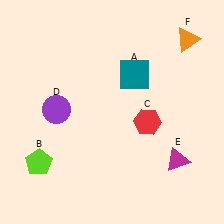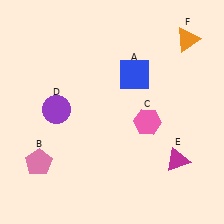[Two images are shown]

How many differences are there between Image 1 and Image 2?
There are 3 differences between the two images.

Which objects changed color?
A changed from teal to blue. B changed from lime to pink. C changed from red to pink.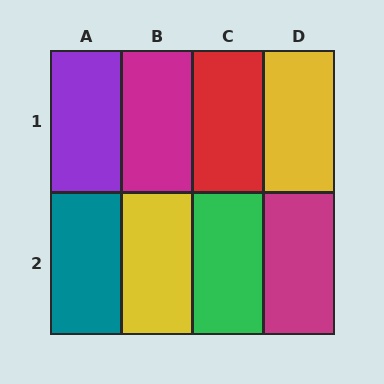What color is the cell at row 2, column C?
Green.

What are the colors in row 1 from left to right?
Purple, magenta, red, yellow.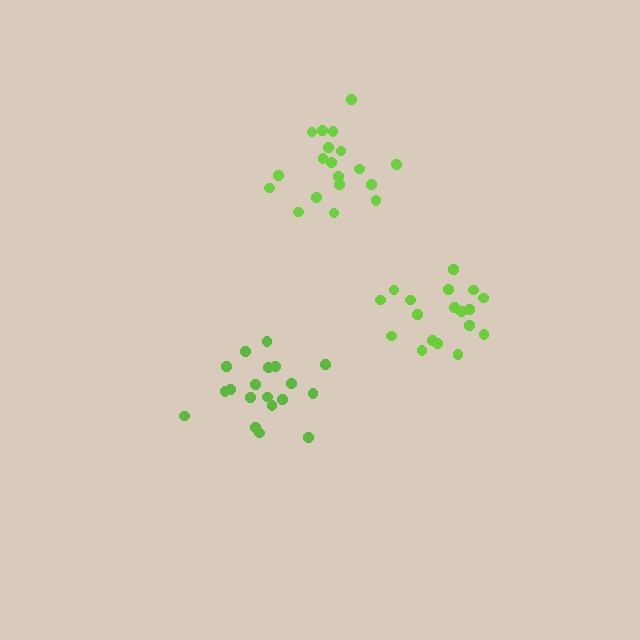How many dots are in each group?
Group 1: 19 dots, Group 2: 19 dots, Group 3: 18 dots (56 total).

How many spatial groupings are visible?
There are 3 spatial groupings.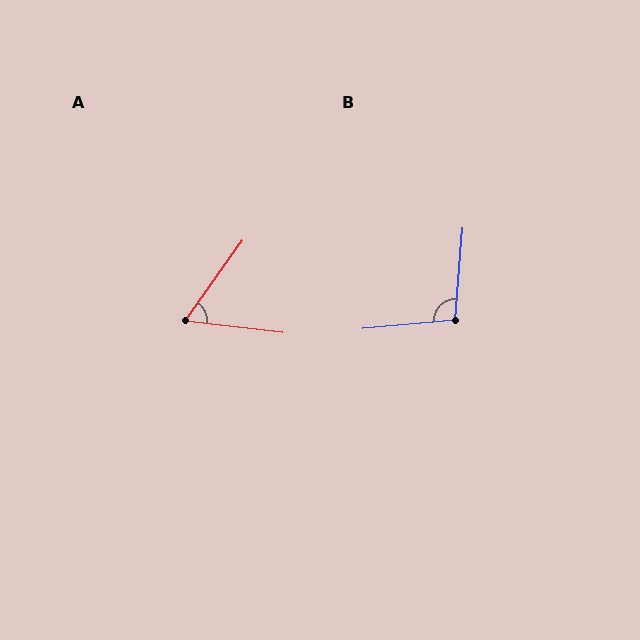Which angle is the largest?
B, at approximately 100 degrees.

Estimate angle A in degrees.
Approximately 61 degrees.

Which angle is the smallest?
A, at approximately 61 degrees.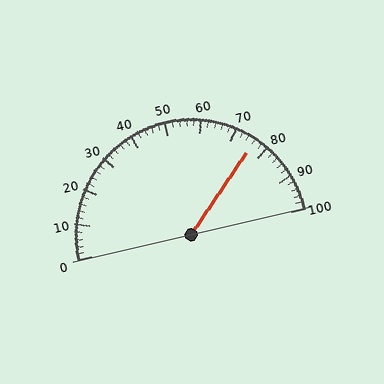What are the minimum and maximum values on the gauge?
The gauge ranges from 0 to 100.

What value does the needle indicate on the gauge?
The needle indicates approximately 76.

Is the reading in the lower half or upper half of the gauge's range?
The reading is in the upper half of the range (0 to 100).